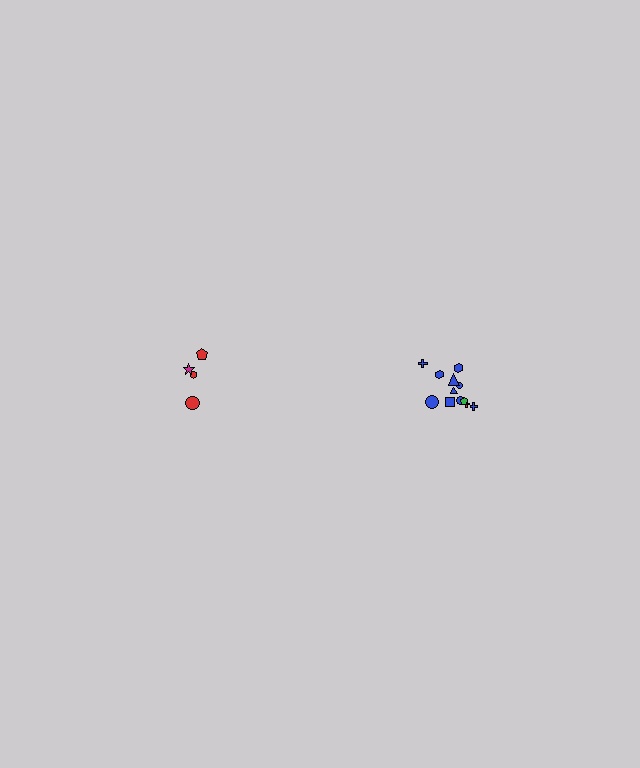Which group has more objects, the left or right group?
The right group.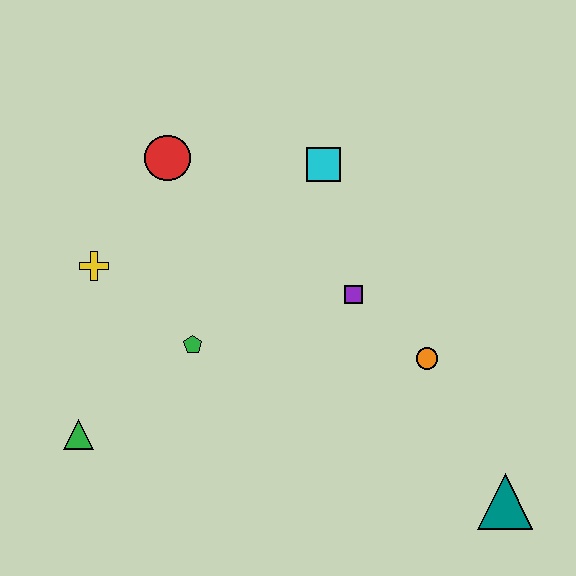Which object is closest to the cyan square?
The purple square is closest to the cyan square.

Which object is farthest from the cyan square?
The teal triangle is farthest from the cyan square.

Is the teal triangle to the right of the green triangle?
Yes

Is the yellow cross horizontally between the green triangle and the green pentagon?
Yes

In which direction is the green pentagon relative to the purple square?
The green pentagon is to the left of the purple square.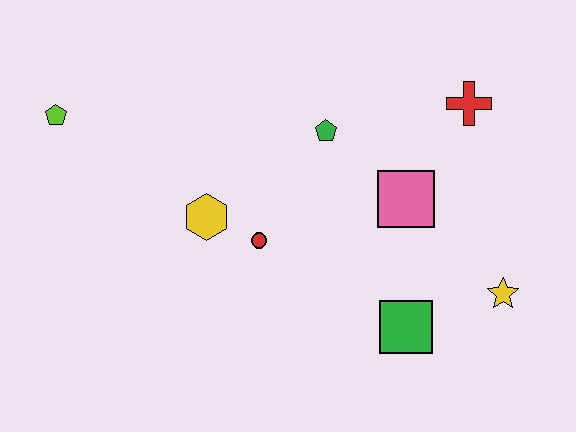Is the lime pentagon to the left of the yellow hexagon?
Yes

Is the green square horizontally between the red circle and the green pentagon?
No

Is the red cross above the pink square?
Yes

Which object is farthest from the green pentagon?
The lime pentagon is farthest from the green pentagon.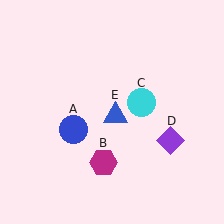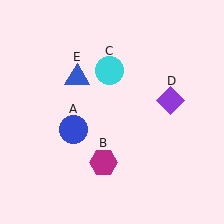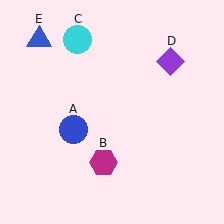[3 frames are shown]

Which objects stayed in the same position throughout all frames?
Blue circle (object A) and magenta hexagon (object B) remained stationary.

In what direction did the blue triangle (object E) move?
The blue triangle (object E) moved up and to the left.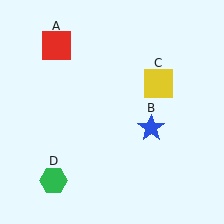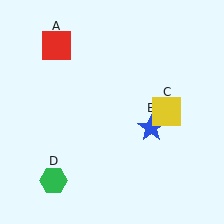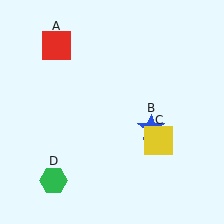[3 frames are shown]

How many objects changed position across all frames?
1 object changed position: yellow square (object C).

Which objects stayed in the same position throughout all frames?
Red square (object A) and blue star (object B) and green hexagon (object D) remained stationary.